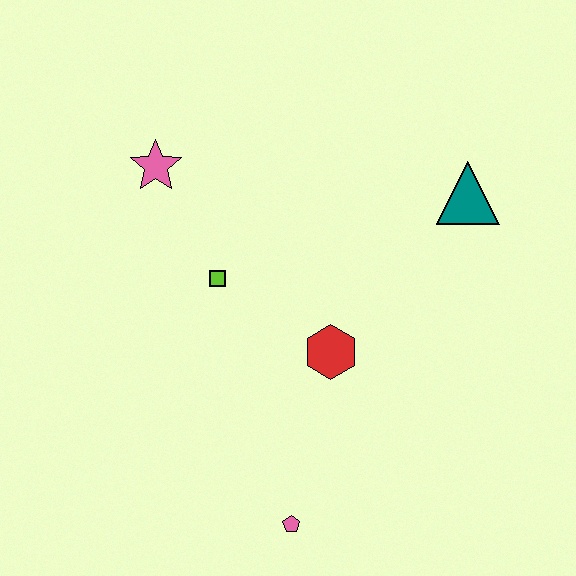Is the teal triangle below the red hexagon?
No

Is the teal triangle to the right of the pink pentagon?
Yes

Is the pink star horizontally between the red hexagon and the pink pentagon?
No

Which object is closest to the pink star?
The lime square is closest to the pink star.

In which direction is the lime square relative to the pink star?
The lime square is below the pink star.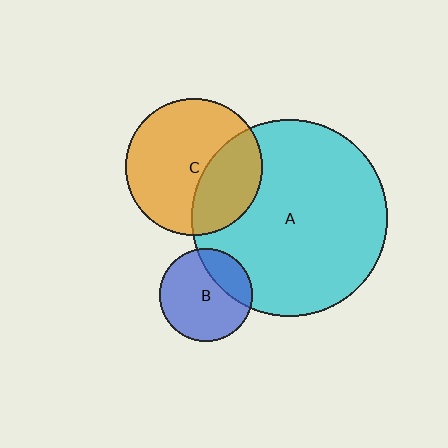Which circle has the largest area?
Circle A (cyan).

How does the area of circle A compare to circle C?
Approximately 2.1 times.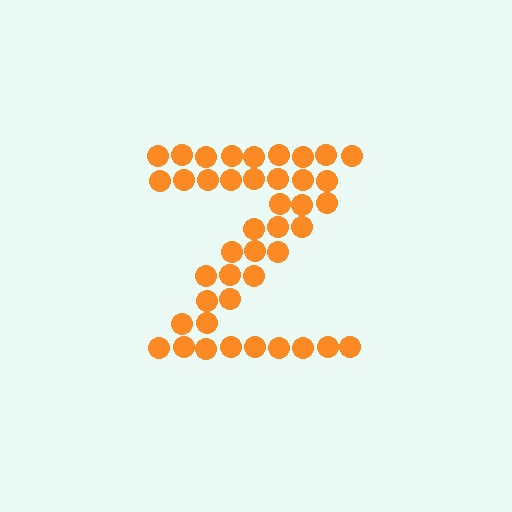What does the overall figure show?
The overall figure shows the letter Z.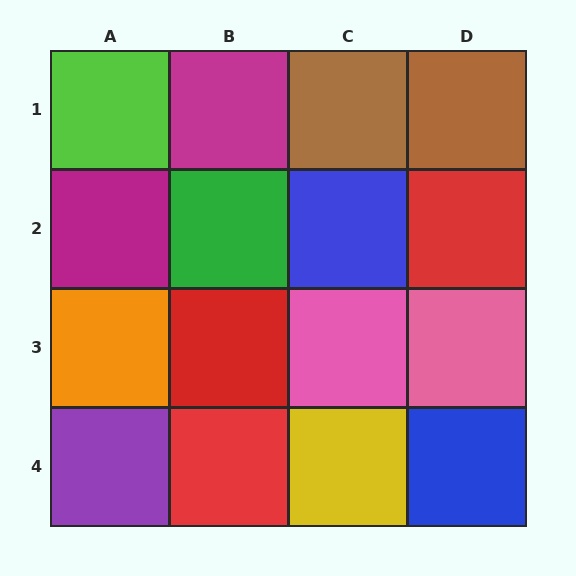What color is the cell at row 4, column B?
Red.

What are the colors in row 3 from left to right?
Orange, red, pink, pink.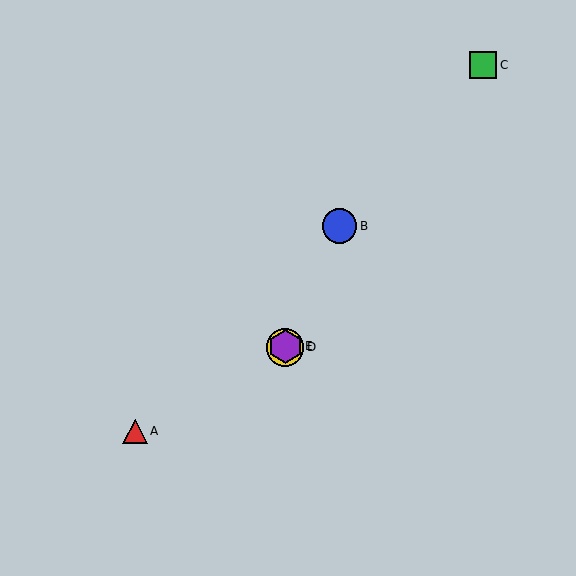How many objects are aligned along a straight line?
3 objects (B, D, E) are aligned along a straight line.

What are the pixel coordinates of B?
Object B is at (340, 226).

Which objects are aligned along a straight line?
Objects B, D, E are aligned along a straight line.